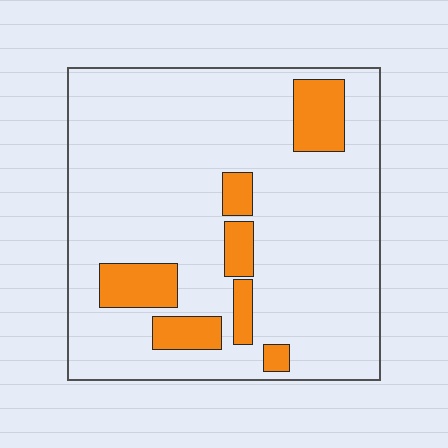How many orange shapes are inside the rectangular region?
7.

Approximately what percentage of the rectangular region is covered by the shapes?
Approximately 15%.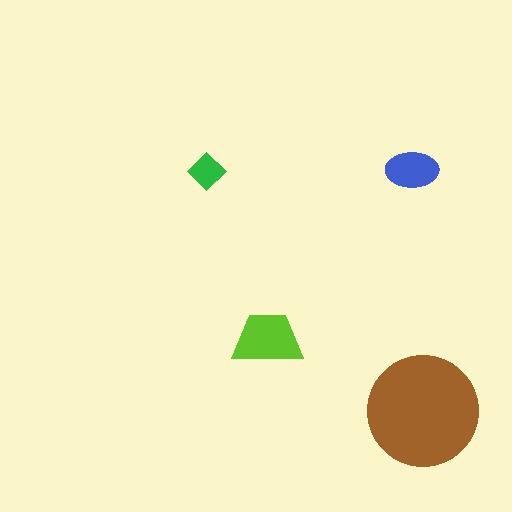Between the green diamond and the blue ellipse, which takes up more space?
The blue ellipse.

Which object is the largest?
The brown circle.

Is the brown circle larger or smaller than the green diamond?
Larger.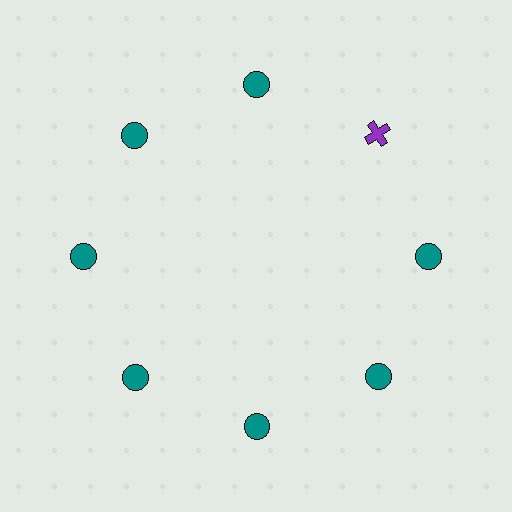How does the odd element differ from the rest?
It differs in both color (purple instead of teal) and shape (cross instead of circle).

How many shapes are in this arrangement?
There are 8 shapes arranged in a ring pattern.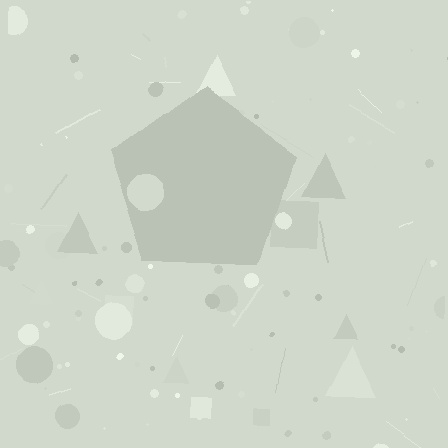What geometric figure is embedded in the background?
A pentagon is embedded in the background.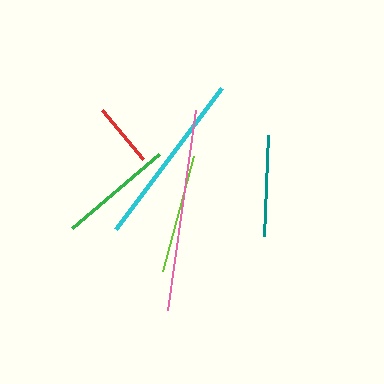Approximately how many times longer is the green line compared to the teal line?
The green line is approximately 1.1 times the length of the teal line.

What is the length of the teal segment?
The teal segment is approximately 102 pixels long.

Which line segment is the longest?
The pink line is the longest at approximately 202 pixels.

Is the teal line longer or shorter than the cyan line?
The cyan line is longer than the teal line.